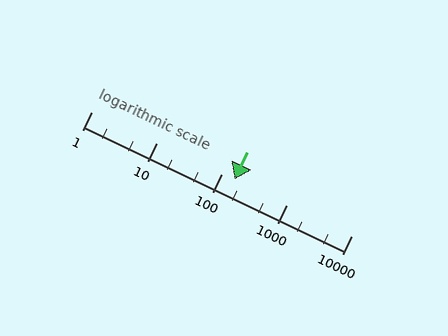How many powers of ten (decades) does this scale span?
The scale spans 4 decades, from 1 to 10000.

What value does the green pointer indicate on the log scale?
The pointer indicates approximately 160.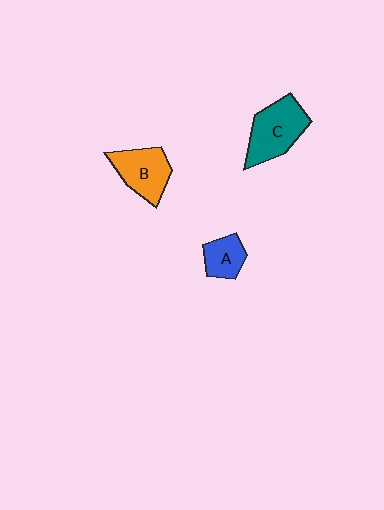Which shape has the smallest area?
Shape A (blue).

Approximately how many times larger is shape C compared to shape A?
Approximately 1.9 times.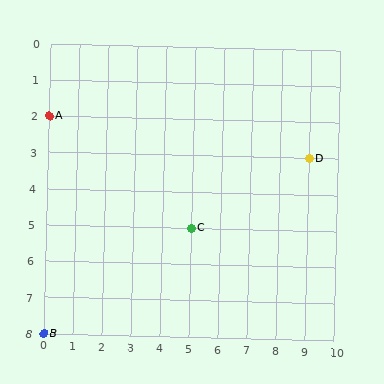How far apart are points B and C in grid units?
Points B and C are 5 columns and 3 rows apart (about 5.8 grid units diagonally).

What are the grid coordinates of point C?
Point C is at grid coordinates (5, 5).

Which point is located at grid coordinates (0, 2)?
Point A is at (0, 2).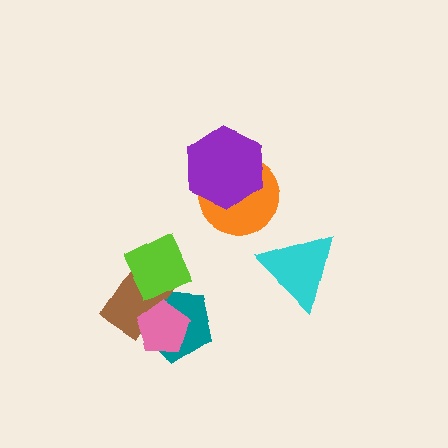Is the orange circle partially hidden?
Yes, it is partially covered by another shape.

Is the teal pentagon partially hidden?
Yes, it is partially covered by another shape.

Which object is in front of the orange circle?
The purple hexagon is in front of the orange circle.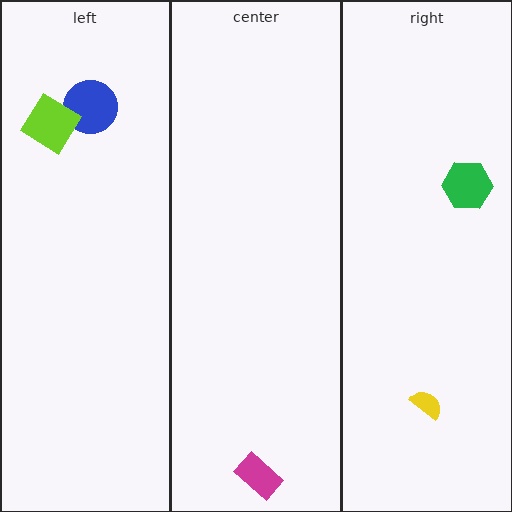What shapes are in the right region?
The yellow semicircle, the green hexagon.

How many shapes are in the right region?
2.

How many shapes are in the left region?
2.